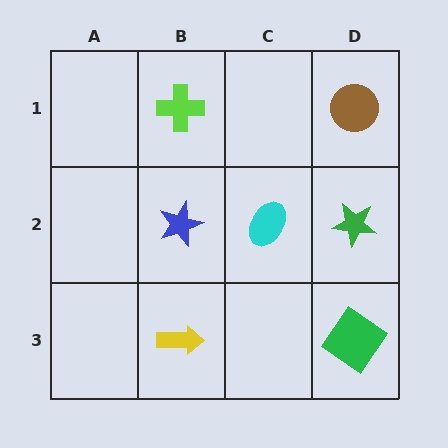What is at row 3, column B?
A yellow arrow.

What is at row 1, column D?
A brown circle.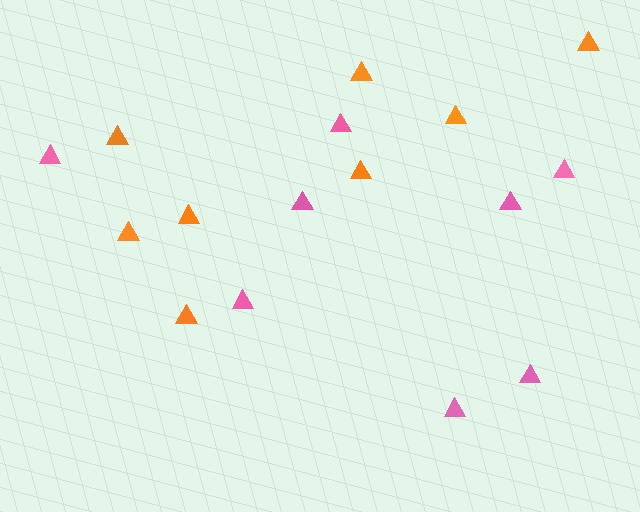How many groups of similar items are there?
There are 2 groups: one group of orange triangles (8) and one group of pink triangles (8).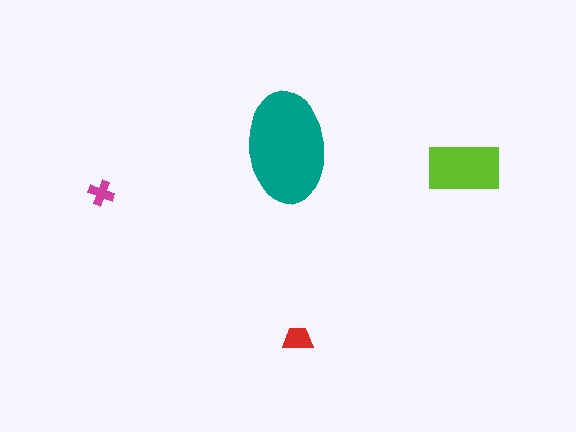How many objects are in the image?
There are 4 objects in the image.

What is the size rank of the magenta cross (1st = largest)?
4th.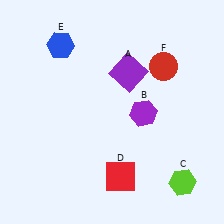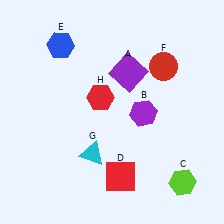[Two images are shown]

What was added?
A cyan triangle (G), a red hexagon (H) were added in Image 2.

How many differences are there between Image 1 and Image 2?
There are 2 differences between the two images.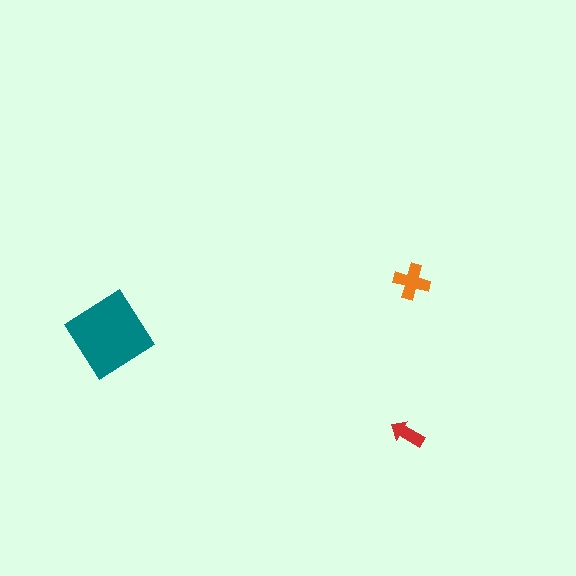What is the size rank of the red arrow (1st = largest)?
3rd.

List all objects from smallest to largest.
The red arrow, the orange cross, the teal diamond.